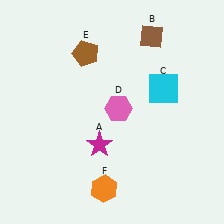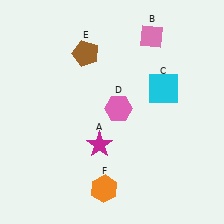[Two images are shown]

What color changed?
The diamond (B) changed from brown in Image 1 to pink in Image 2.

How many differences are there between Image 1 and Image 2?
There is 1 difference between the two images.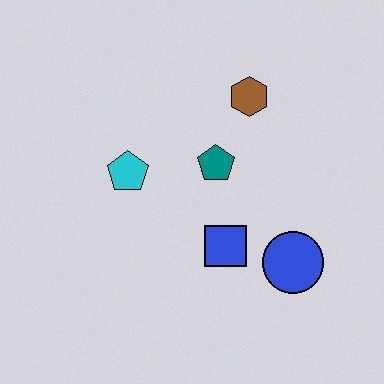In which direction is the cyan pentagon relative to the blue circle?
The cyan pentagon is to the left of the blue circle.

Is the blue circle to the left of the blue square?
No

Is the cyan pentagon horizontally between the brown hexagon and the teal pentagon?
No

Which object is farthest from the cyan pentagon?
The blue circle is farthest from the cyan pentagon.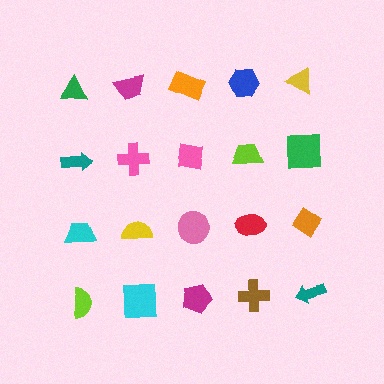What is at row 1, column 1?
A green triangle.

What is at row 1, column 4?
A blue hexagon.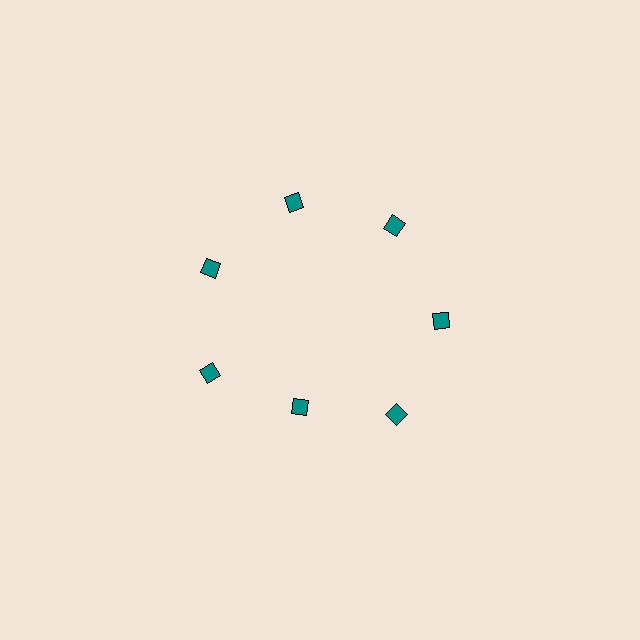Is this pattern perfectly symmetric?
No. The 7 teal diamonds are arranged in a ring, but one element near the 6 o'clock position is pulled inward toward the center, breaking the 7-fold rotational symmetry.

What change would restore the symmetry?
The symmetry would be restored by moving it outward, back onto the ring so that all 7 diamonds sit at equal angles and equal distance from the center.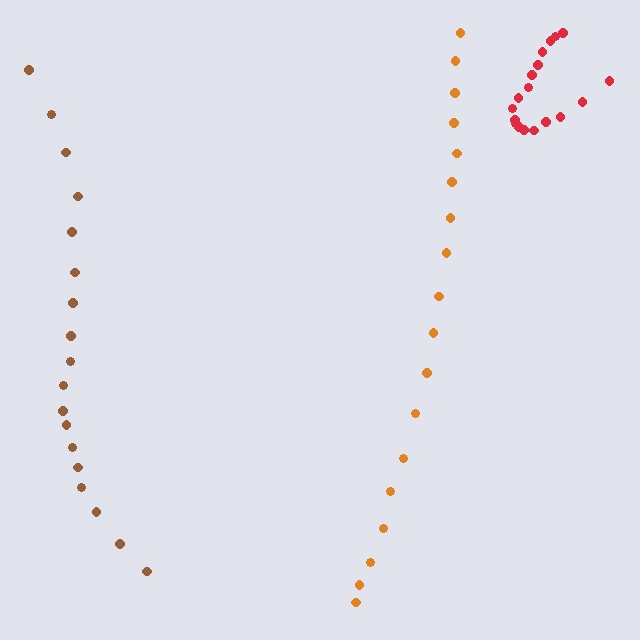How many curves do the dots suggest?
There are 3 distinct paths.